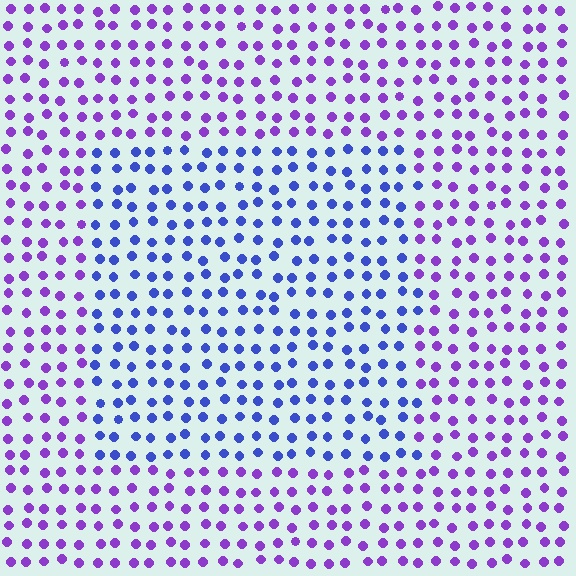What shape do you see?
I see a rectangle.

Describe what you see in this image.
The image is filled with small purple elements in a uniform arrangement. A rectangle-shaped region is visible where the elements are tinted to a slightly different hue, forming a subtle color boundary.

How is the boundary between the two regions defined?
The boundary is defined purely by a slight shift in hue (about 43 degrees). Spacing, size, and orientation are identical on both sides.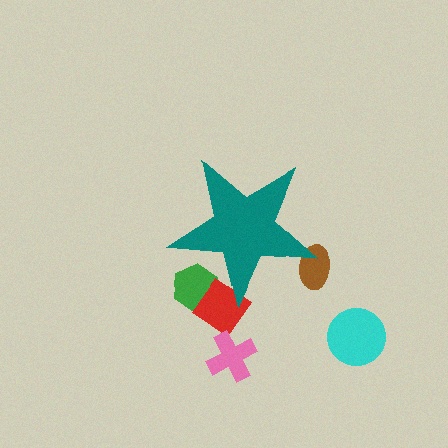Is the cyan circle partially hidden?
No, the cyan circle is fully visible.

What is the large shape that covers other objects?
A teal star.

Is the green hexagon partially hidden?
Yes, the green hexagon is partially hidden behind the teal star.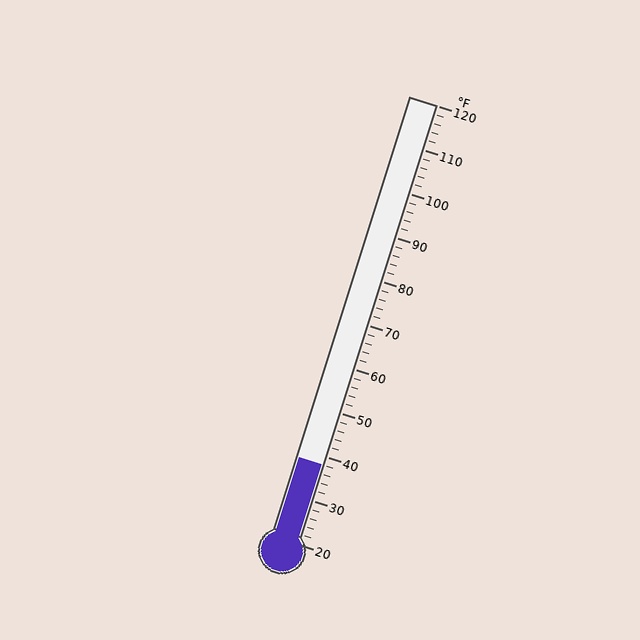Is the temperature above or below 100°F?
The temperature is below 100°F.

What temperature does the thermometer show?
The thermometer shows approximately 38°F.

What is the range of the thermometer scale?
The thermometer scale ranges from 20°F to 120°F.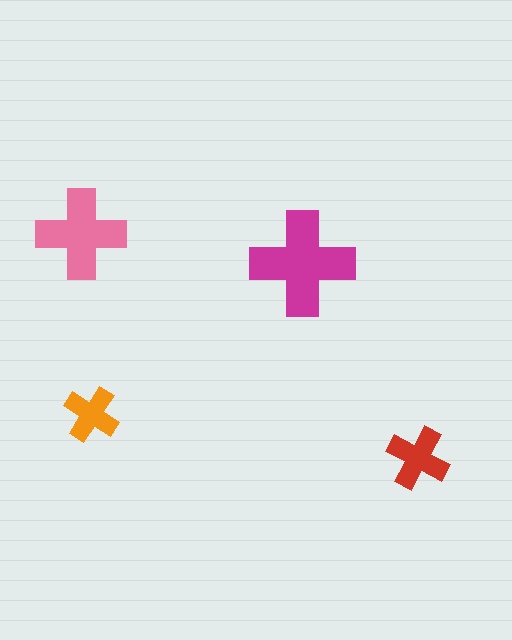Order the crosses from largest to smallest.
the magenta one, the pink one, the red one, the orange one.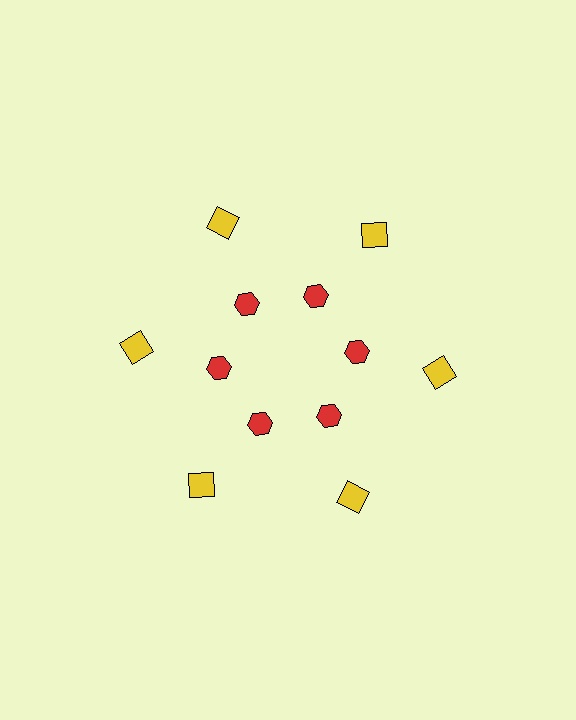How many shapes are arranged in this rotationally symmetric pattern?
There are 12 shapes, arranged in 6 groups of 2.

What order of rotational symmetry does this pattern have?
This pattern has 6-fold rotational symmetry.